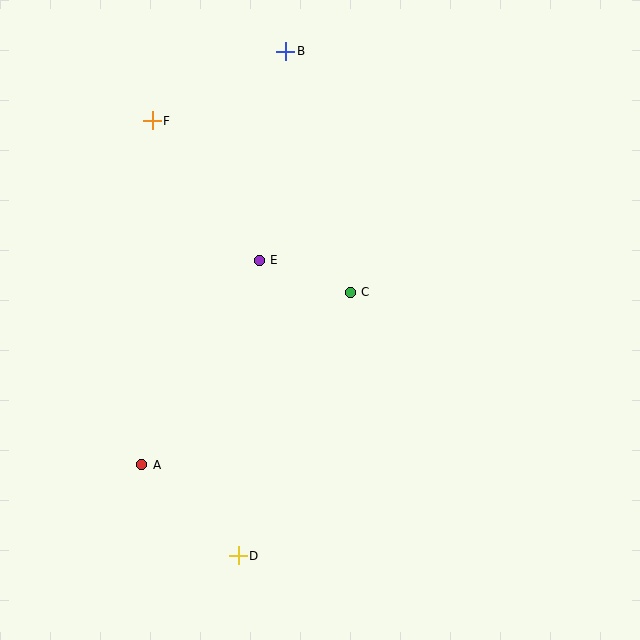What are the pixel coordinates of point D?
Point D is at (238, 556).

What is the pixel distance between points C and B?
The distance between C and B is 249 pixels.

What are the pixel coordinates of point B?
Point B is at (286, 51).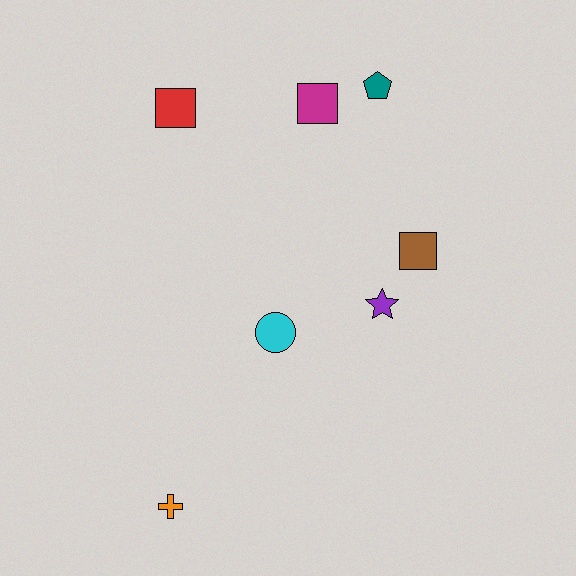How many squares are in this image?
There are 3 squares.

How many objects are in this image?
There are 7 objects.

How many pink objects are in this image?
There are no pink objects.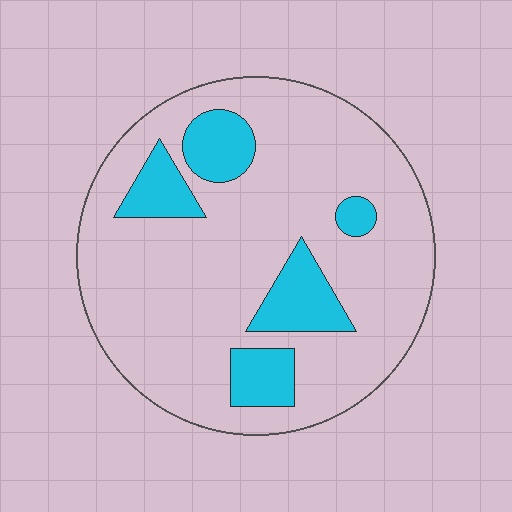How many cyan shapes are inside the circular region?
5.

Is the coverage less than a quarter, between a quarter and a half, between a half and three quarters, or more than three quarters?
Less than a quarter.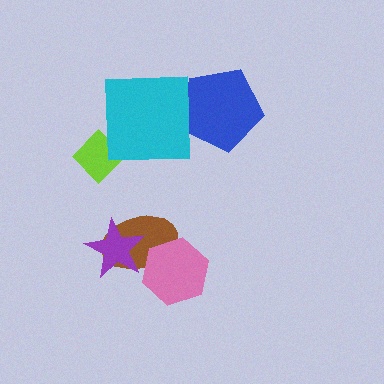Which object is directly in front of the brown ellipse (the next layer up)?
The purple star is directly in front of the brown ellipse.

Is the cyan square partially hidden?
No, no other shape covers it.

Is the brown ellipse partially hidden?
Yes, it is partially covered by another shape.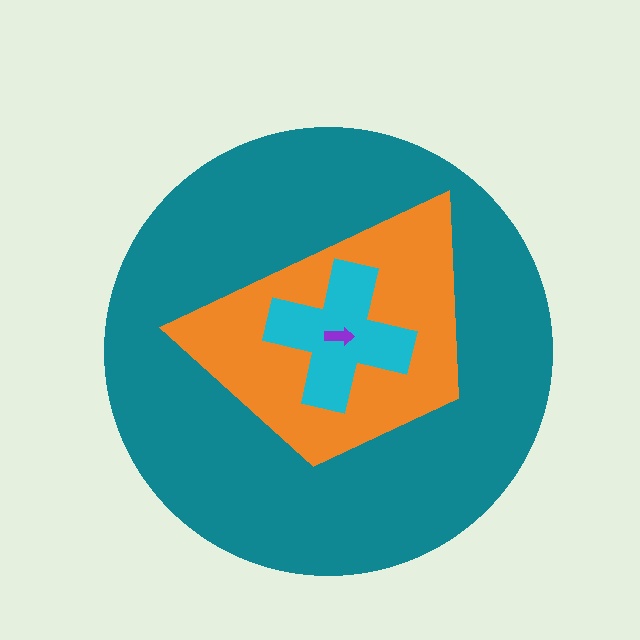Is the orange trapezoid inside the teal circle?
Yes.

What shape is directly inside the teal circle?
The orange trapezoid.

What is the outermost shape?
The teal circle.